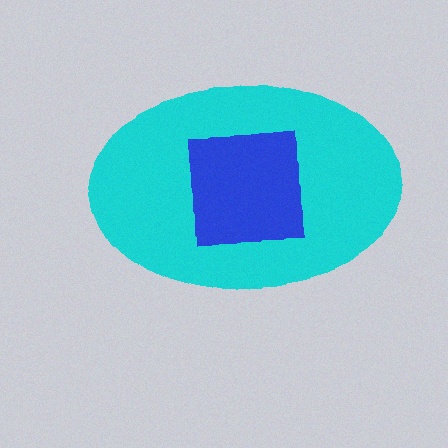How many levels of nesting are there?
2.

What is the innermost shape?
The blue square.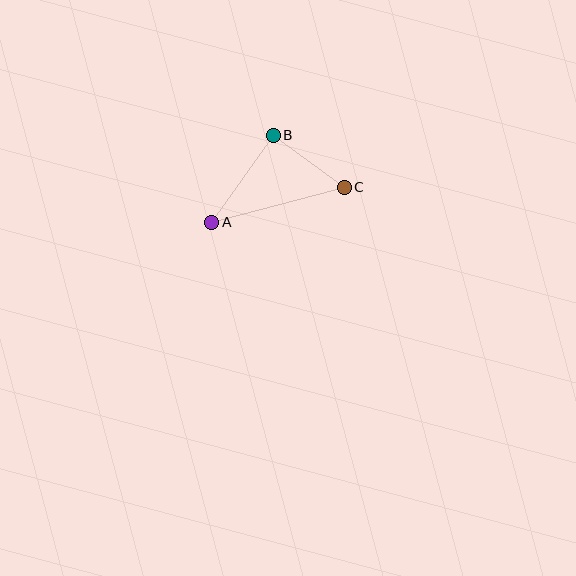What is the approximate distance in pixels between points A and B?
The distance between A and B is approximately 107 pixels.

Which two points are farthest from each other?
Points A and C are farthest from each other.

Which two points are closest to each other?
Points B and C are closest to each other.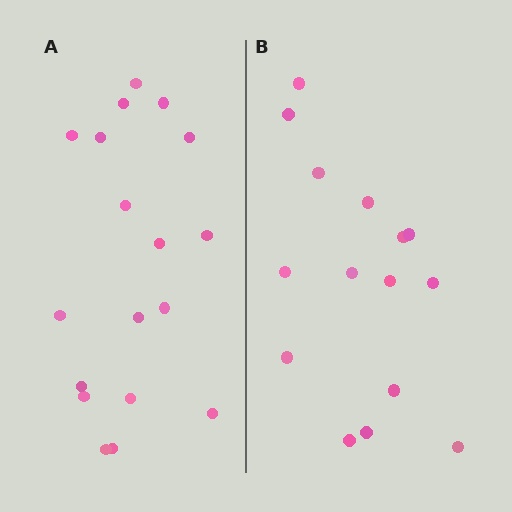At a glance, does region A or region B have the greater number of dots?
Region A (the left region) has more dots.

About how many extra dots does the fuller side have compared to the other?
Region A has just a few more — roughly 2 or 3 more dots than region B.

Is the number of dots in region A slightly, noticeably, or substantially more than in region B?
Region A has only slightly more — the two regions are fairly close. The ratio is roughly 1.2 to 1.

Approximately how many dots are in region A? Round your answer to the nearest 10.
About 20 dots. (The exact count is 18, which rounds to 20.)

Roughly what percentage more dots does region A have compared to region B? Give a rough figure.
About 20% more.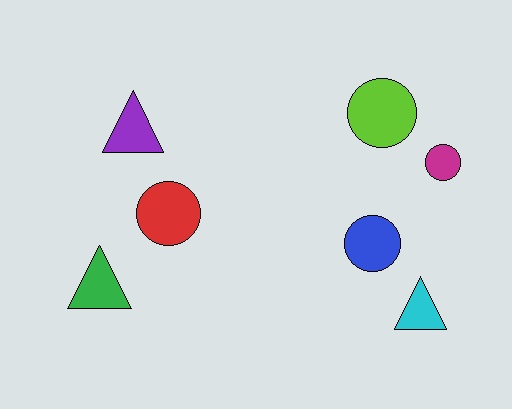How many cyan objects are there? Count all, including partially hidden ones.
There is 1 cyan object.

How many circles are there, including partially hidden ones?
There are 4 circles.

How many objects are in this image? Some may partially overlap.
There are 7 objects.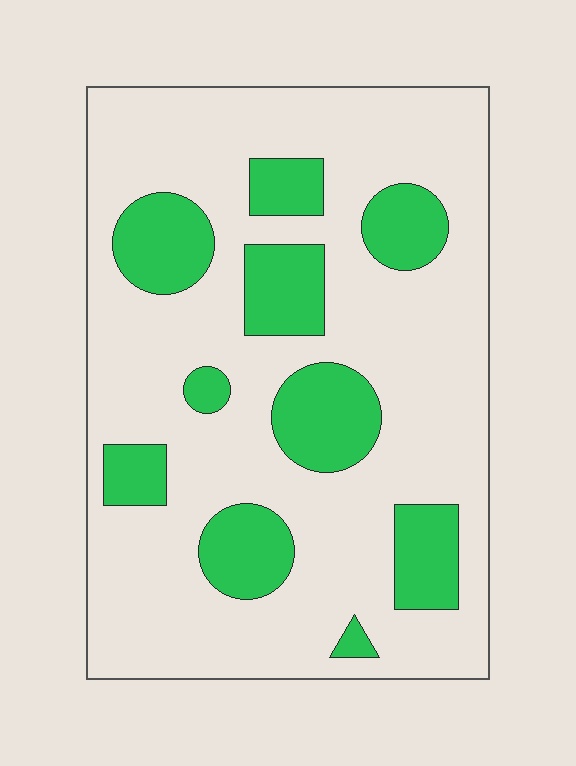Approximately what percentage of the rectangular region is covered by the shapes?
Approximately 25%.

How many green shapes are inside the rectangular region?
10.